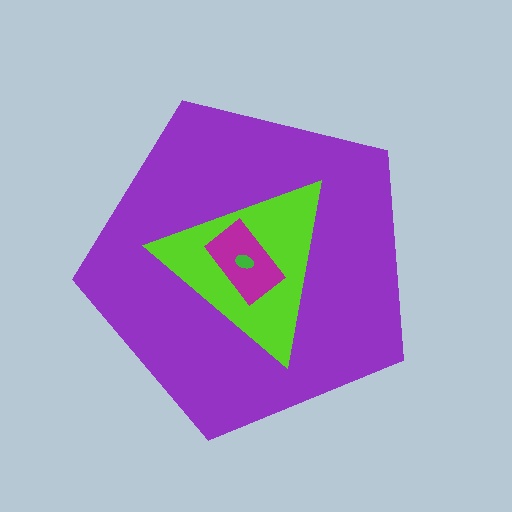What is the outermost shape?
The purple pentagon.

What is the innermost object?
The green ellipse.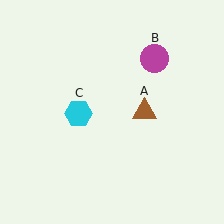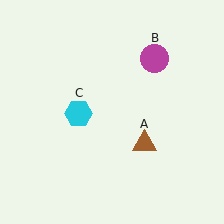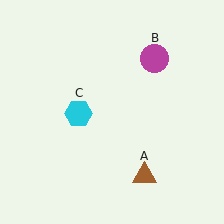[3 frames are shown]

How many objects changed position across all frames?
1 object changed position: brown triangle (object A).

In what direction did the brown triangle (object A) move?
The brown triangle (object A) moved down.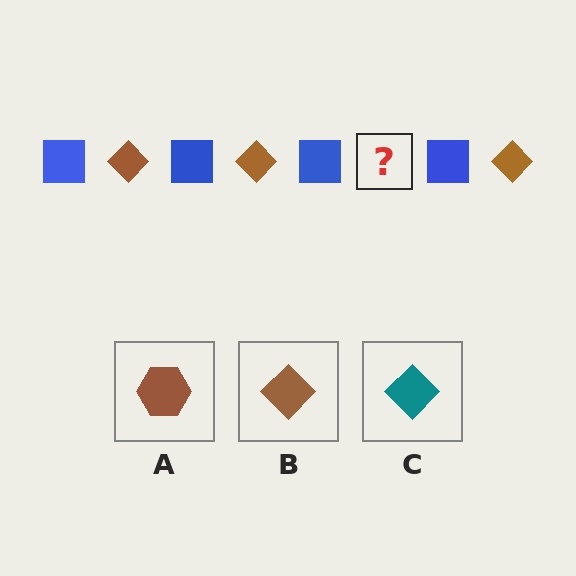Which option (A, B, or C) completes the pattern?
B.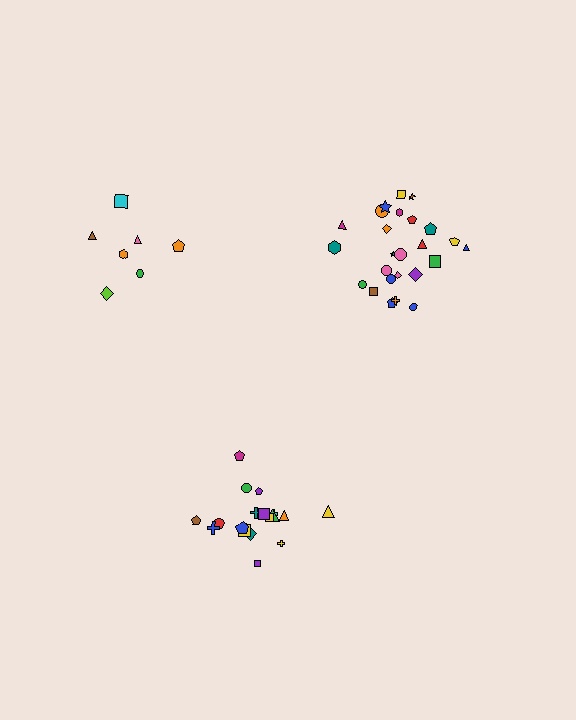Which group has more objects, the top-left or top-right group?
The top-right group.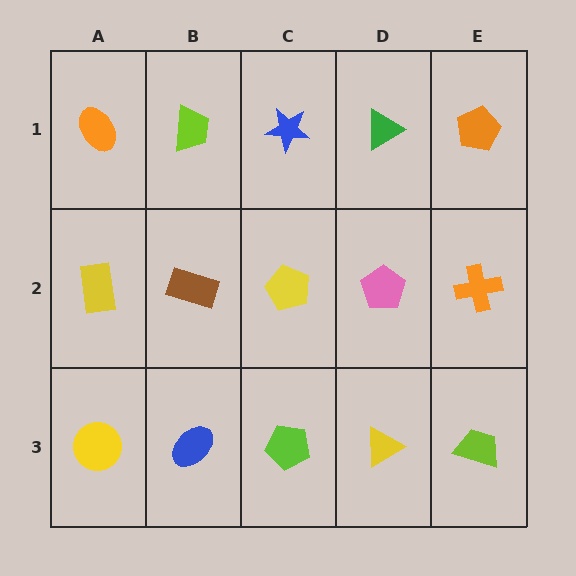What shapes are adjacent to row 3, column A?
A yellow rectangle (row 2, column A), a blue ellipse (row 3, column B).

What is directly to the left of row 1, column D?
A blue star.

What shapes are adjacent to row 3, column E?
An orange cross (row 2, column E), a yellow triangle (row 3, column D).